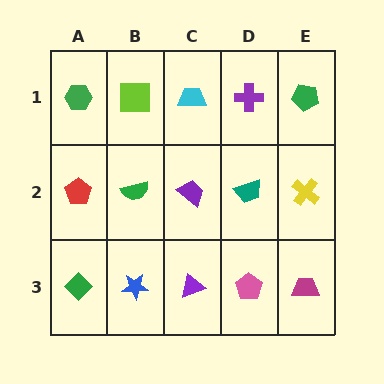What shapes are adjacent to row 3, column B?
A green semicircle (row 2, column B), a green diamond (row 3, column A), a purple triangle (row 3, column C).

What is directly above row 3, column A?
A red pentagon.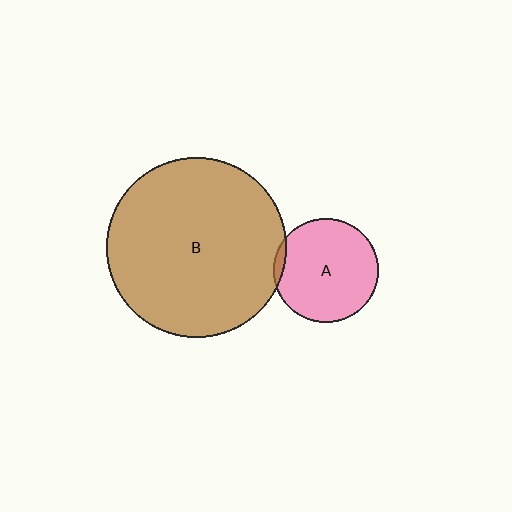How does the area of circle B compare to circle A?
Approximately 3.0 times.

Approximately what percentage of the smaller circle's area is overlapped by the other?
Approximately 5%.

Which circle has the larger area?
Circle B (brown).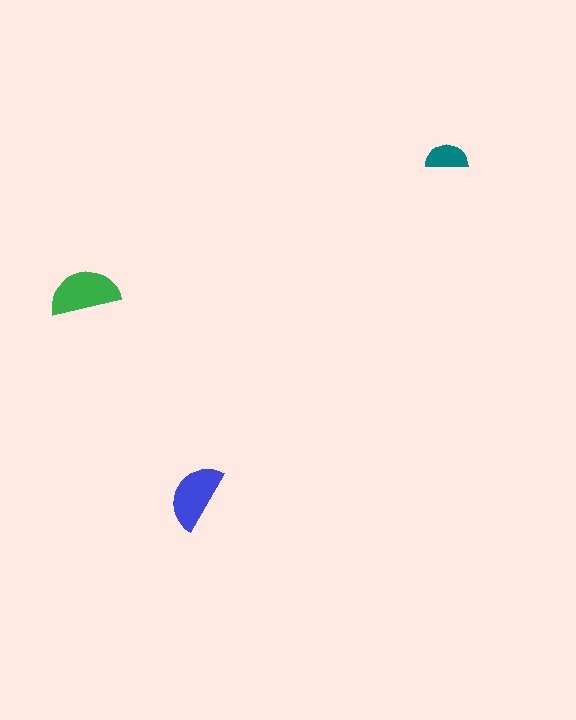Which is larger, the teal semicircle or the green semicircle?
The green one.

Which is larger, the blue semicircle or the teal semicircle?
The blue one.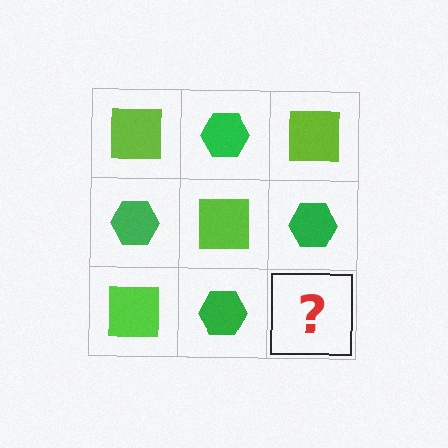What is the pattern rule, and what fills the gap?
The rule is that it alternates lime square and green hexagon in a checkerboard pattern. The gap should be filled with a lime square.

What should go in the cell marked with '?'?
The missing cell should contain a lime square.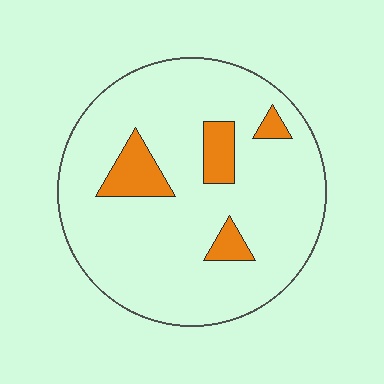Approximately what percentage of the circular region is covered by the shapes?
Approximately 10%.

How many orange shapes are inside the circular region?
4.